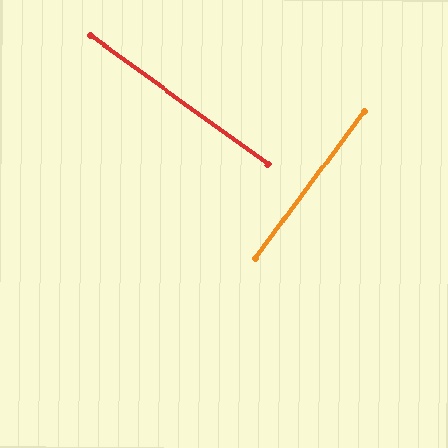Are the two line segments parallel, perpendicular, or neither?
Perpendicular — they meet at approximately 89°.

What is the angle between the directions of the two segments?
Approximately 89 degrees.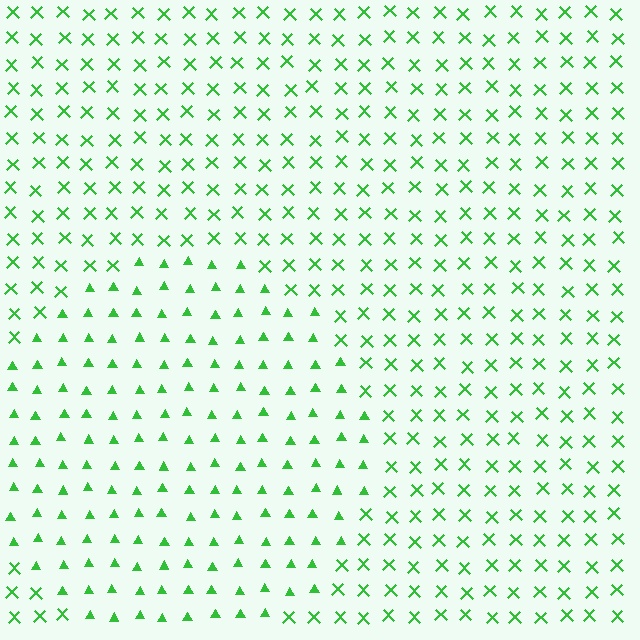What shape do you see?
I see a circle.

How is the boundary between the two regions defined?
The boundary is defined by a change in element shape: triangles inside vs. X marks outside. All elements share the same color and spacing.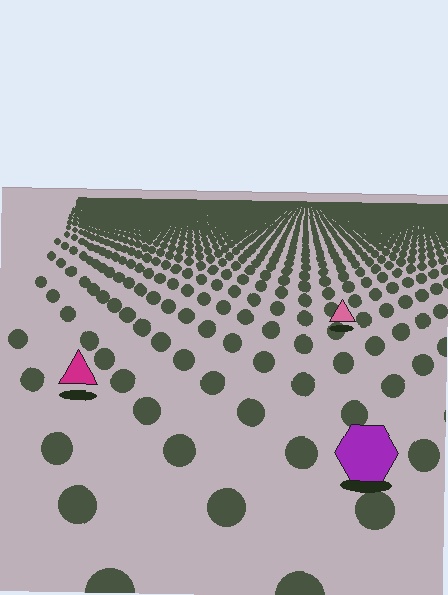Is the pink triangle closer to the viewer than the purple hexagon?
No. The purple hexagon is closer — you can tell from the texture gradient: the ground texture is coarser near it.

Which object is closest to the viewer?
The purple hexagon is closest. The texture marks near it are larger and more spread out.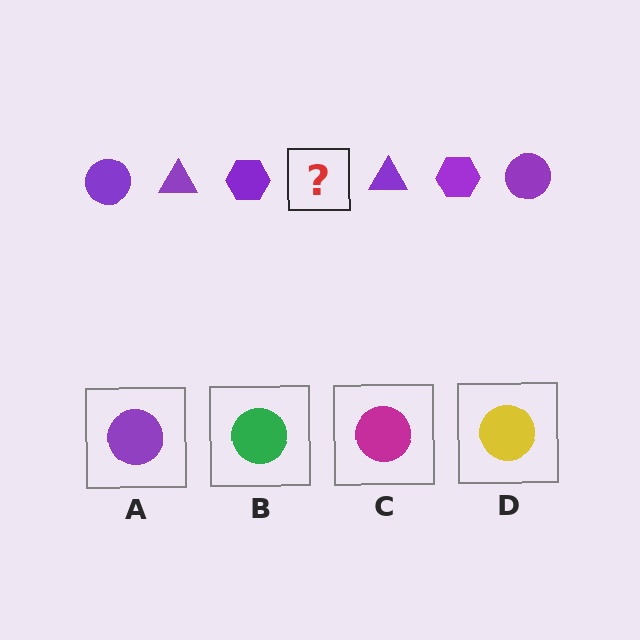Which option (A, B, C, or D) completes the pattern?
A.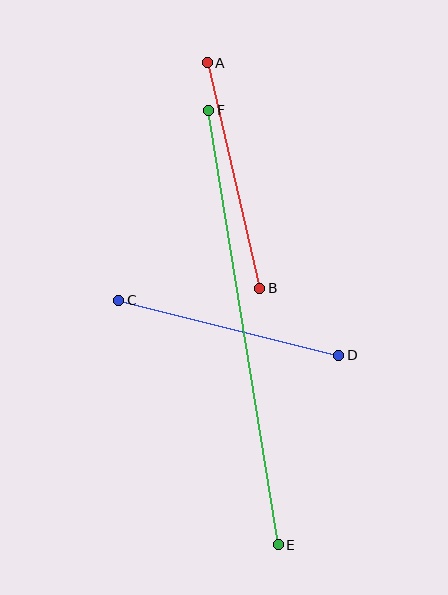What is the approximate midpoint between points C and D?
The midpoint is at approximately (229, 328) pixels.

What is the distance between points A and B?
The distance is approximately 232 pixels.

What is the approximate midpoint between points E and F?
The midpoint is at approximately (243, 327) pixels.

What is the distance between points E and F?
The distance is approximately 440 pixels.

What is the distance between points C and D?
The distance is approximately 227 pixels.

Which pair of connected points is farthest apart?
Points E and F are farthest apart.